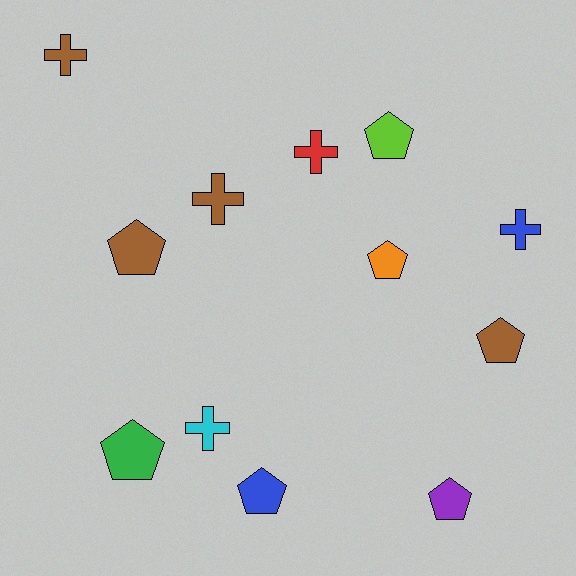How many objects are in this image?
There are 12 objects.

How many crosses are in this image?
There are 5 crosses.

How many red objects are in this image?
There is 1 red object.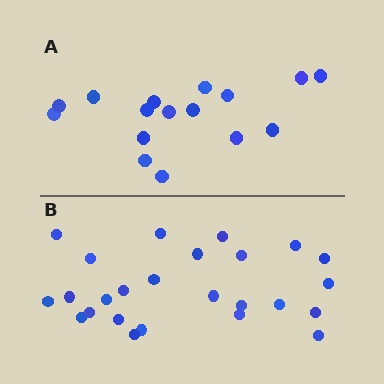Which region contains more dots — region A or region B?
Region B (the bottom region) has more dots.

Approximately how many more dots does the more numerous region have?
Region B has roughly 8 or so more dots than region A.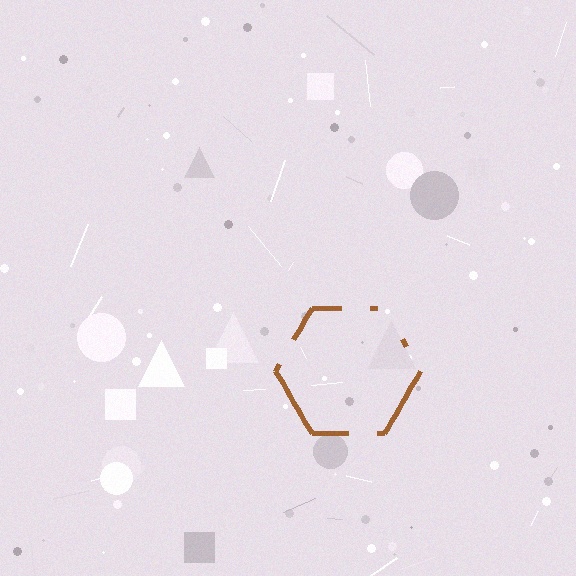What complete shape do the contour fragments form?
The contour fragments form a hexagon.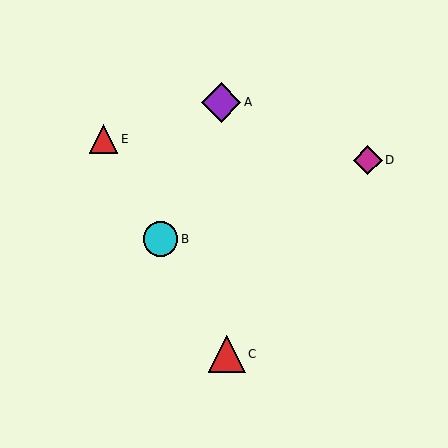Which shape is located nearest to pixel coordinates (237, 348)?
The red triangle (labeled C) at (227, 354) is nearest to that location.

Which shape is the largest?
The purple diamond (labeled A) is the largest.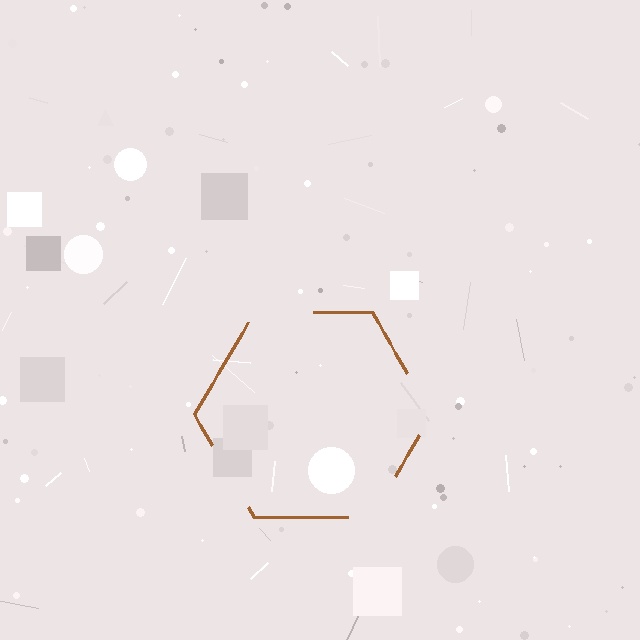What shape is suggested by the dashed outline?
The dashed outline suggests a hexagon.